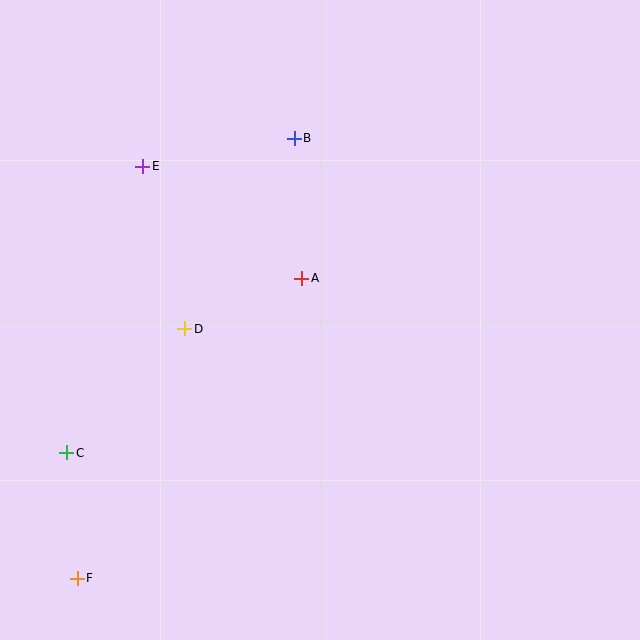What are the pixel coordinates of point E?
Point E is at (143, 166).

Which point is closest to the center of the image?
Point A at (302, 278) is closest to the center.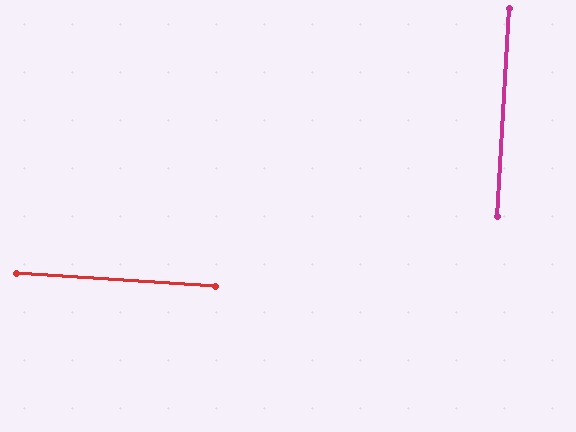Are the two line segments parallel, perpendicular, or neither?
Perpendicular — they meet at approximately 90°.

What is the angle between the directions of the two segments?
Approximately 90 degrees.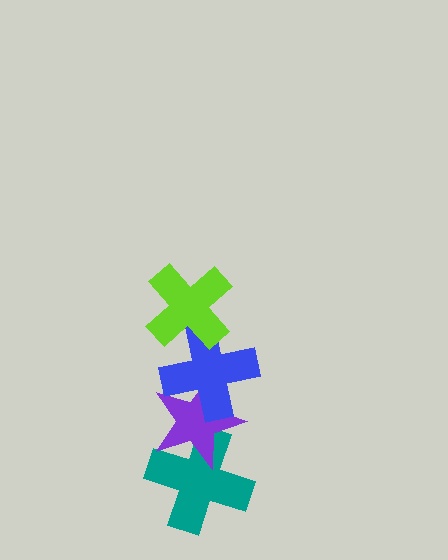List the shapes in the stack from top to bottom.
From top to bottom: the lime cross, the blue cross, the purple star, the teal cross.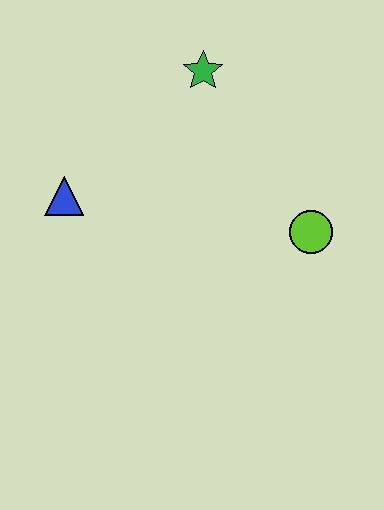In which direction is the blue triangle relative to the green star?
The blue triangle is to the left of the green star.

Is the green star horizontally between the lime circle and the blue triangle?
Yes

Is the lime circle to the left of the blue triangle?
No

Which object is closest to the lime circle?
The green star is closest to the lime circle.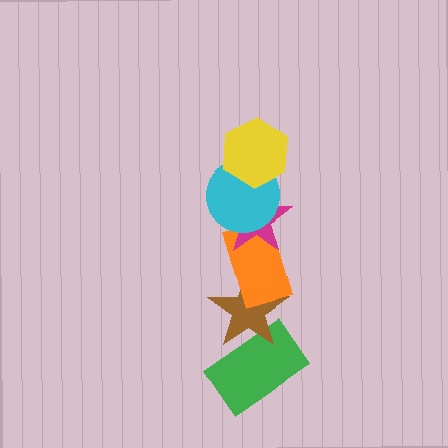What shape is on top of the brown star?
The orange rectangle is on top of the brown star.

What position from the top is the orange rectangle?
The orange rectangle is 4th from the top.